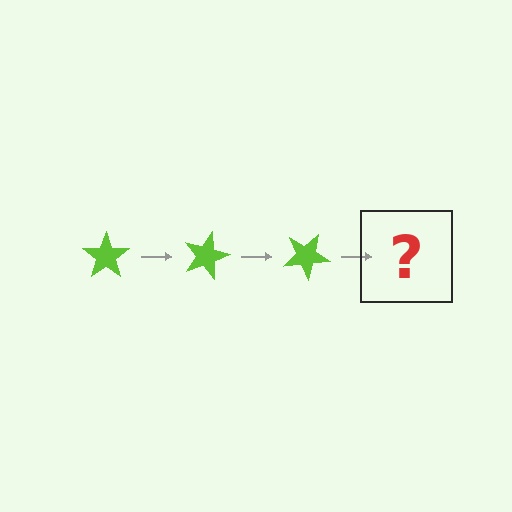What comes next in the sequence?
The next element should be a lime star rotated 45 degrees.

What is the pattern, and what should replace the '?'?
The pattern is that the star rotates 15 degrees each step. The '?' should be a lime star rotated 45 degrees.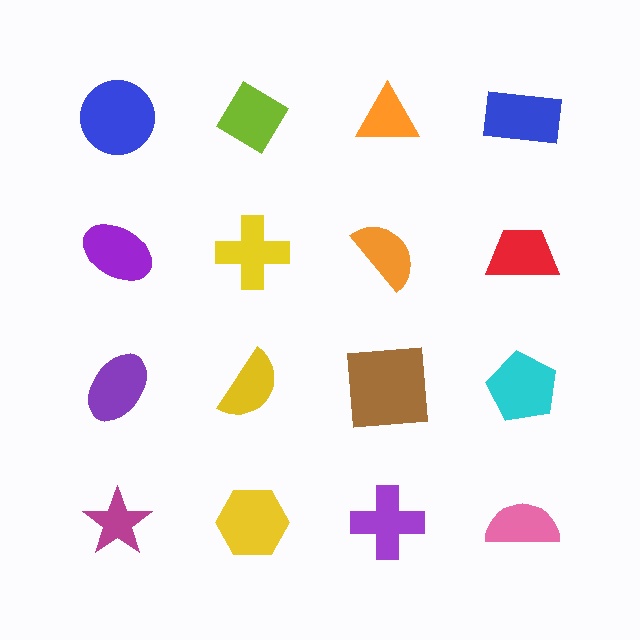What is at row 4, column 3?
A purple cross.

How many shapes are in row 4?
4 shapes.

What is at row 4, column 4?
A pink semicircle.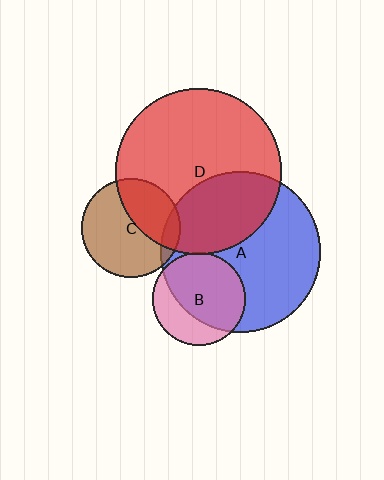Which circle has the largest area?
Circle D (red).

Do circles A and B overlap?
Yes.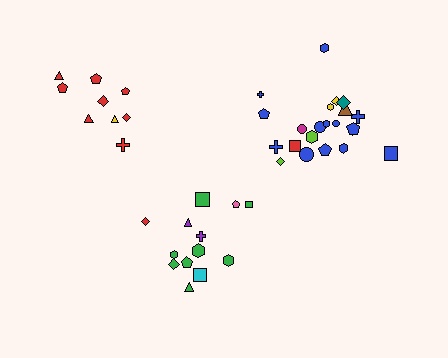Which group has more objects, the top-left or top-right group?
The top-right group.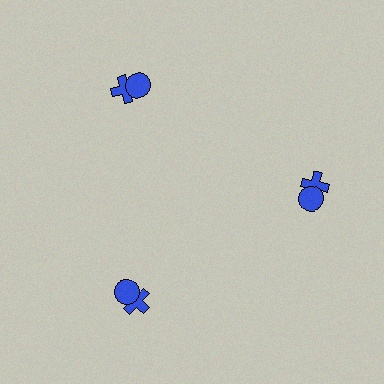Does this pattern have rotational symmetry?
Yes, this pattern has 3-fold rotational symmetry. It looks the same after rotating 120 degrees around the center.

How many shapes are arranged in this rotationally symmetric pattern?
There are 6 shapes, arranged in 3 groups of 2.